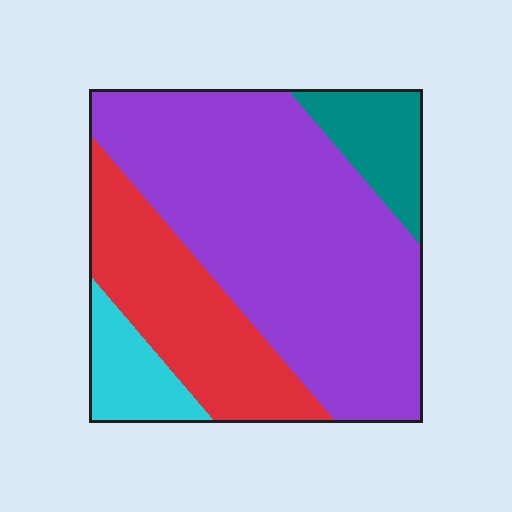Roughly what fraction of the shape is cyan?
Cyan takes up about one tenth (1/10) of the shape.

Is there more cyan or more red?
Red.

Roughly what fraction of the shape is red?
Red covers around 25% of the shape.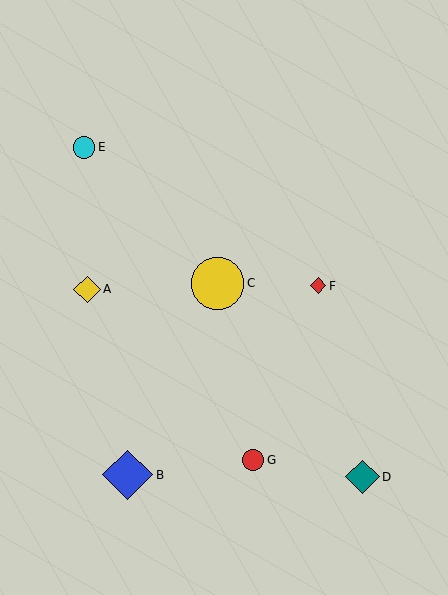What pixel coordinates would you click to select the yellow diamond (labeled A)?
Click at (87, 289) to select the yellow diamond A.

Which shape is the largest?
The yellow circle (labeled C) is the largest.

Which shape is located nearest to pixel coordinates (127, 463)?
The blue diamond (labeled B) at (128, 475) is nearest to that location.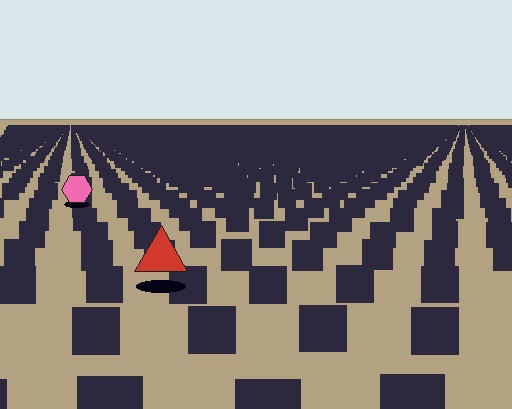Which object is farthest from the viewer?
The pink hexagon is farthest from the viewer. It appears smaller and the ground texture around it is denser.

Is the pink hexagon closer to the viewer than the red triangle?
No. The red triangle is closer — you can tell from the texture gradient: the ground texture is coarser near it.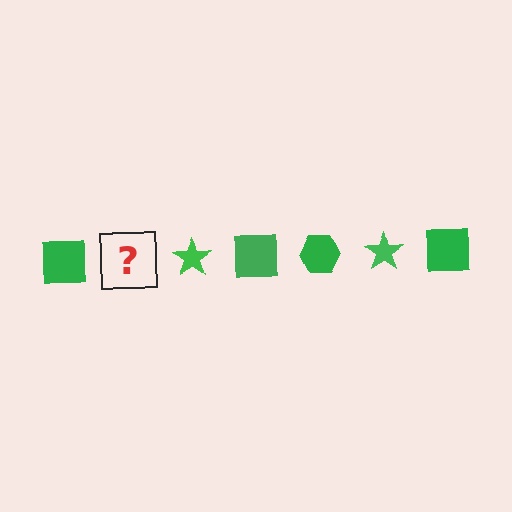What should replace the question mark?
The question mark should be replaced with a green hexagon.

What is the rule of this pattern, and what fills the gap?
The rule is that the pattern cycles through square, hexagon, star shapes in green. The gap should be filled with a green hexagon.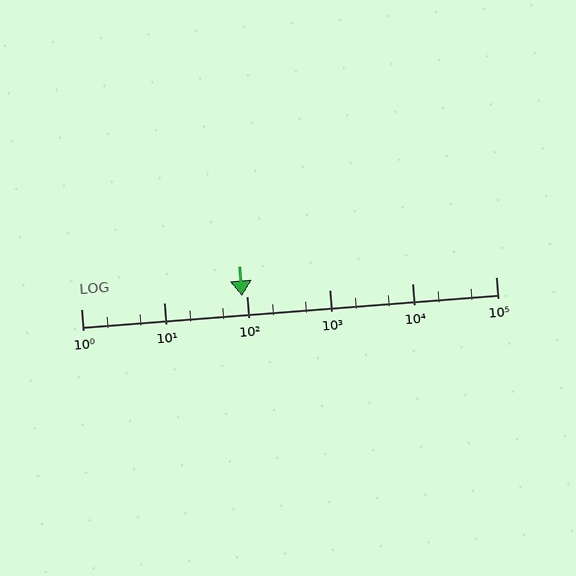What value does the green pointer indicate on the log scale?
The pointer indicates approximately 88.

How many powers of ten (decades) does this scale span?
The scale spans 5 decades, from 1 to 100000.